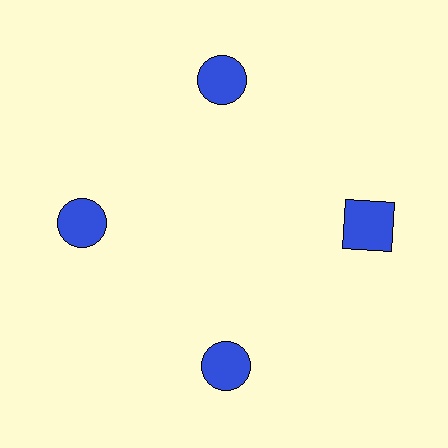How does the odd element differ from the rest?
It has a different shape: square instead of circle.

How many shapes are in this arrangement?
There are 4 shapes arranged in a ring pattern.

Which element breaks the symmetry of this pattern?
The blue square at roughly the 3 o'clock position breaks the symmetry. All other shapes are blue circles.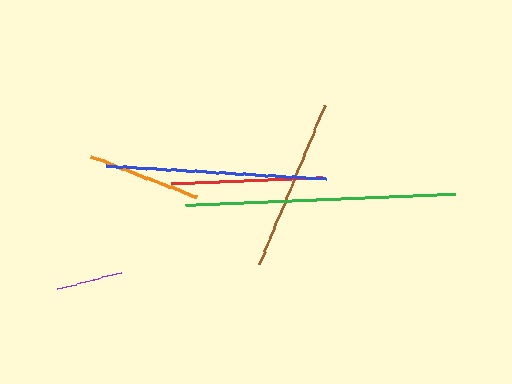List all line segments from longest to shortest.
From longest to shortest: green, blue, brown, red, orange, purple.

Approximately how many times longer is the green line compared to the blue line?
The green line is approximately 1.2 times the length of the blue line.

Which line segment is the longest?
The green line is the longest at approximately 270 pixels.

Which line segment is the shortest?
The purple line is the shortest at approximately 67 pixels.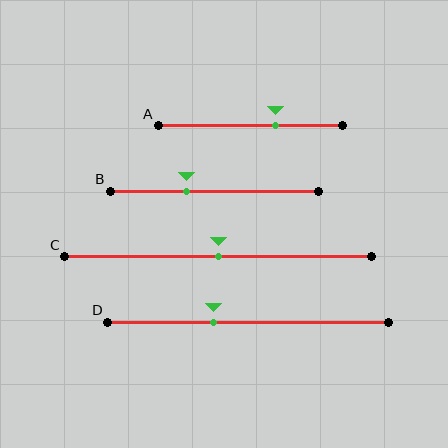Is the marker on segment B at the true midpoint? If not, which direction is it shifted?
No, the marker on segment B is shifted to the left by about 13% of the segment length.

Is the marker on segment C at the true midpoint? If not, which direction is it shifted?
Yes, the marker on segment C is at the true midpoint.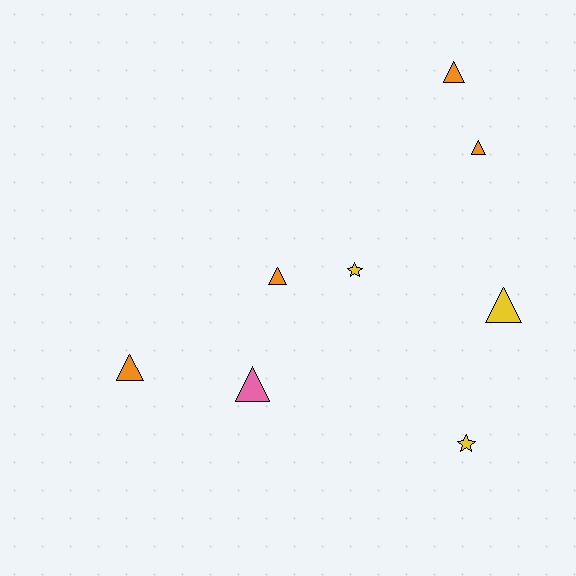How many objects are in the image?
There are 8 objects.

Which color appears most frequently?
Orange, with 4 objects.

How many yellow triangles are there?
There is 1 yellow triangle.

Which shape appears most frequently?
Triangle, with 6 objects.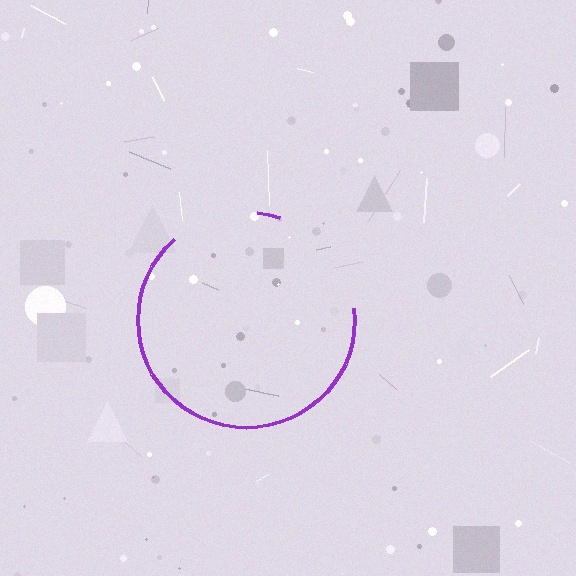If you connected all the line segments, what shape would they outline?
They would outline a circle.